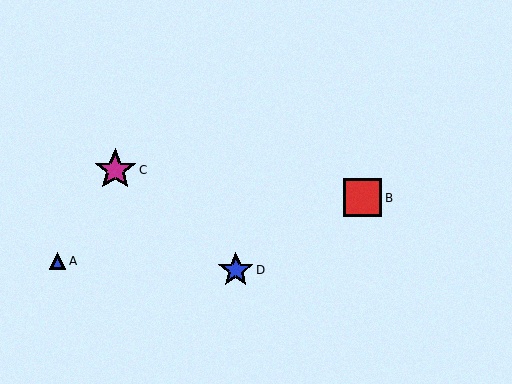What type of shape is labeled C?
Shape C is a magenta star.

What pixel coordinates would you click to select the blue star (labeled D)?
Click at (236, 270) to select the blue star D.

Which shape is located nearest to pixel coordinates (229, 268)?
The blue star (labeled D) at (236, 270) is nearest to that location.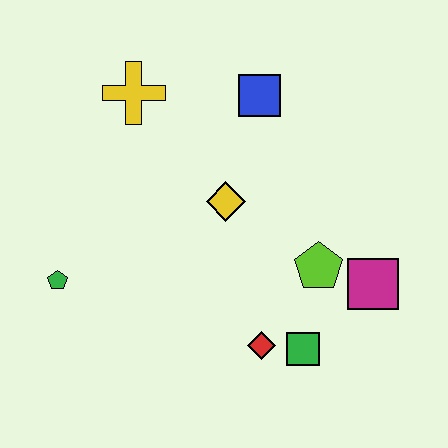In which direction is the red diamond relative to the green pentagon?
The red diamond is to the right of the green pentagon.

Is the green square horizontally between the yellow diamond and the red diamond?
No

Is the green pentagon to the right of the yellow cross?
No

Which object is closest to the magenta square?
The lime pentagon is closest to the magenta square.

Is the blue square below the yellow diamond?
No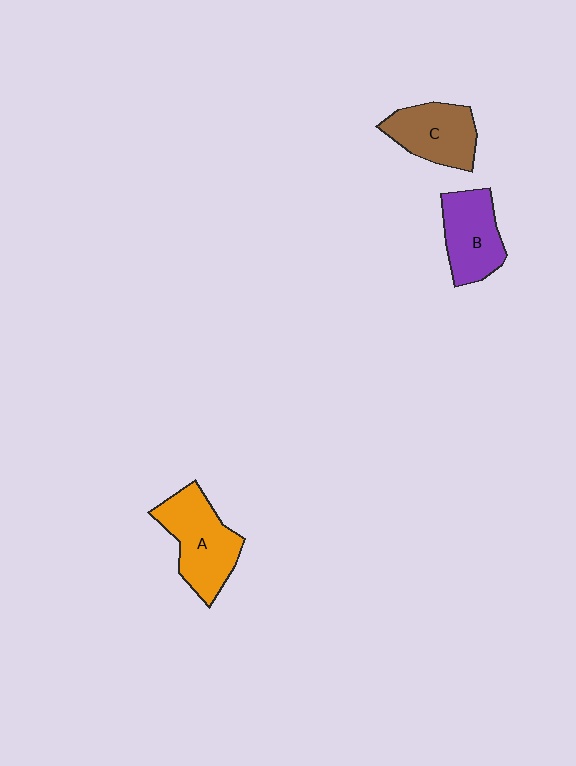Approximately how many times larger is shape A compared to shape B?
Approximately 1.2 times.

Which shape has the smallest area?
Shape C (brown).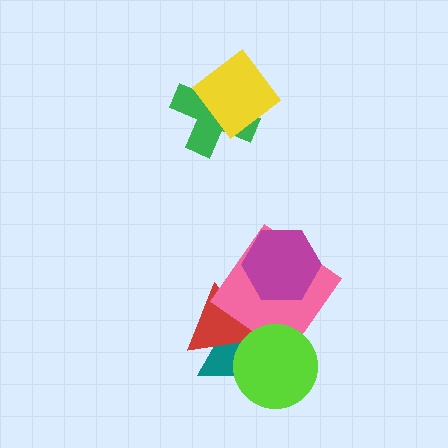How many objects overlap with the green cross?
1 object overlaps with the green cross.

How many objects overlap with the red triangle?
3 objects overlap with the red triangle.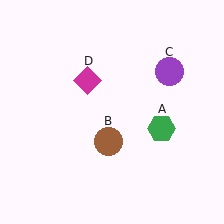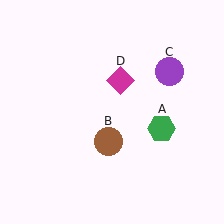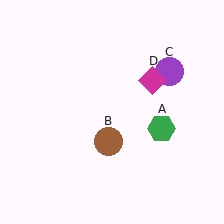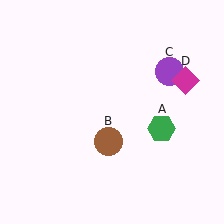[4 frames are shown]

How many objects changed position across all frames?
1 object changed position: magenta diamond (object D).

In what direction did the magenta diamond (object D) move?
The magenta diamond (object D) moved right.